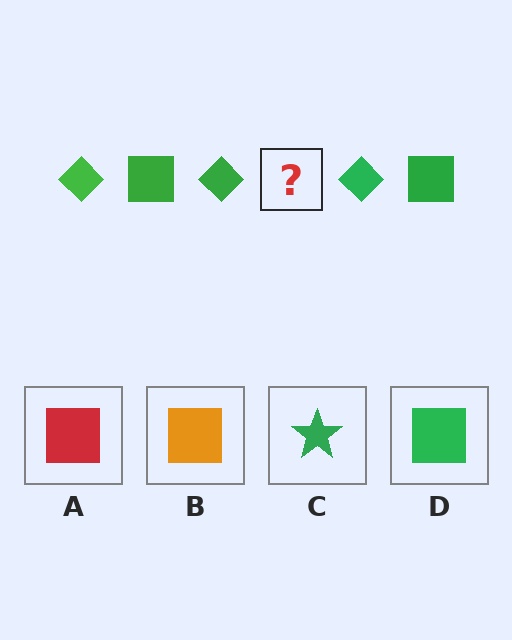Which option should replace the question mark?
Option D.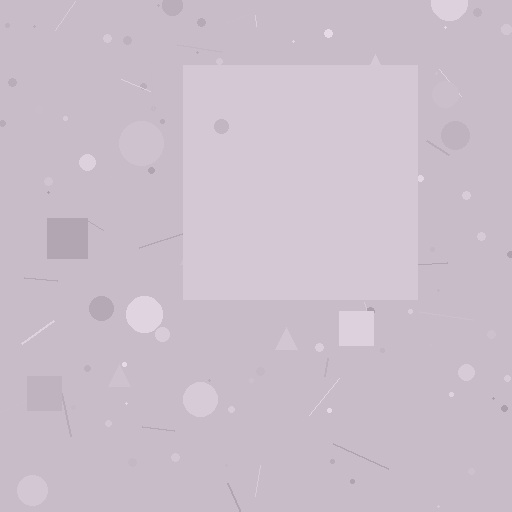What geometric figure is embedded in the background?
A square is embedded in the background.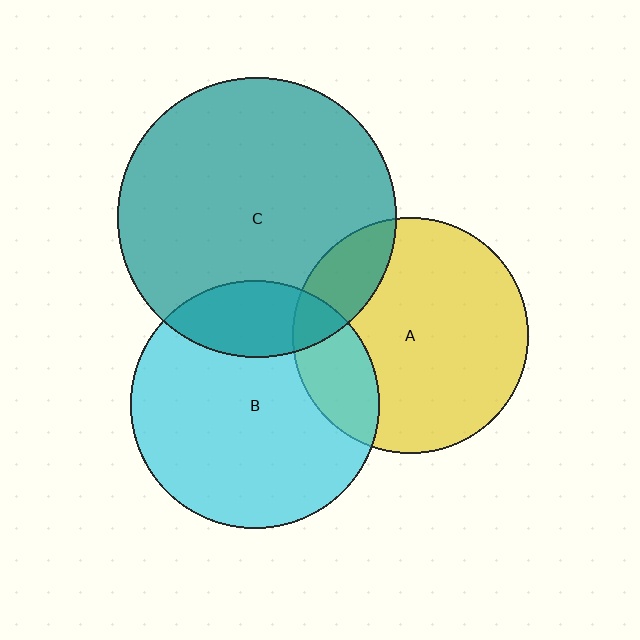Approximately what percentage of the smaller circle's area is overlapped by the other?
Approximately 15%.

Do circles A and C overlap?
Yes.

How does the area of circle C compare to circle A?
Approximately 1.4 times.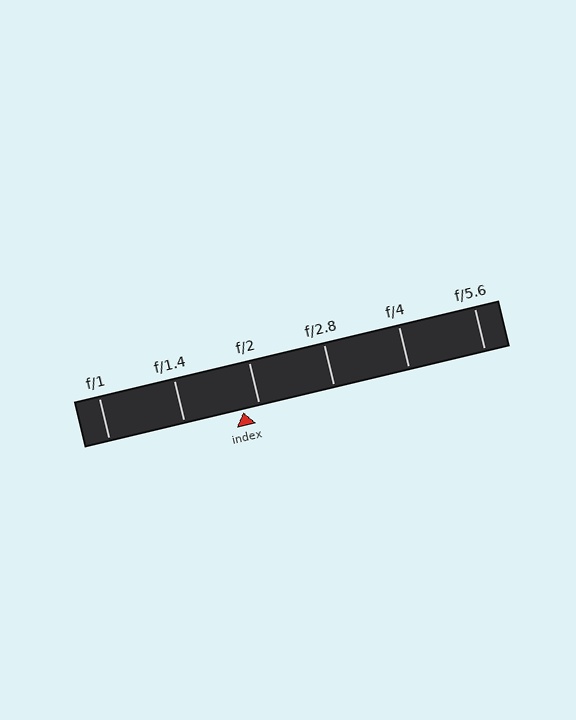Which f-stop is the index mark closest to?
The index mark is closest to f/2.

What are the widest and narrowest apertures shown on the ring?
The widest aperture shown is f/1 and the narrowest is f/5.6.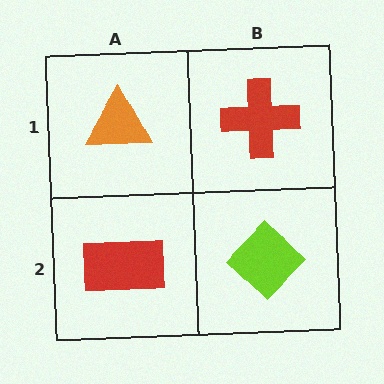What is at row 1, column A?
An orange triangle.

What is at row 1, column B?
A red cross.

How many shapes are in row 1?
2 shapes.